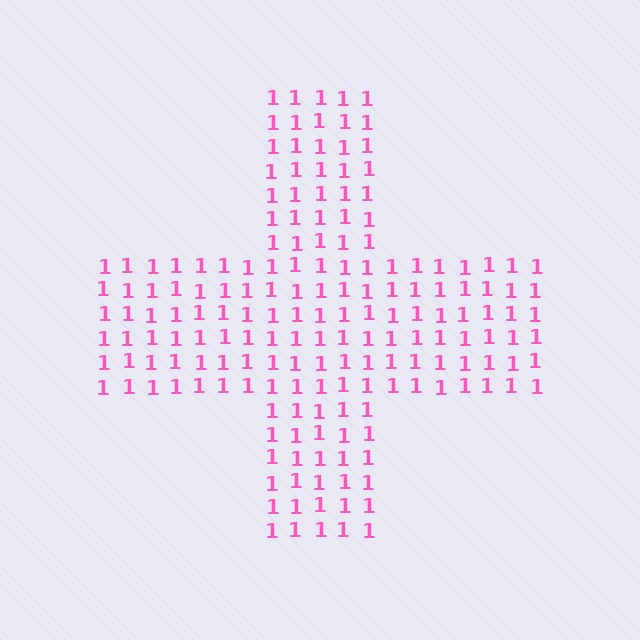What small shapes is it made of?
It is made of small digit 1's.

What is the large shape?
The large shape is a cross.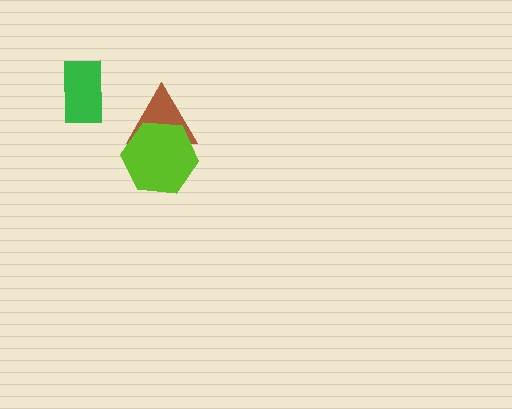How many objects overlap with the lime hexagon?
1 object overlaps with the lime hexagon.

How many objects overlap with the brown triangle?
1 object overlaps with the brown triangle.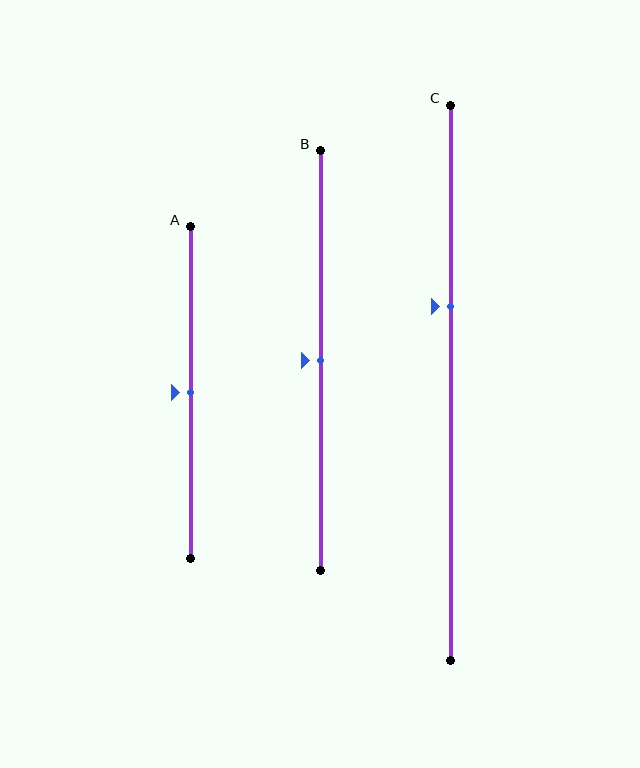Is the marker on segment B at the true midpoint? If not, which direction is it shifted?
Yes, the marker on segment B is at the true midpoint.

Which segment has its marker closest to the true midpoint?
Segment A has its marker closest to the true midpoint.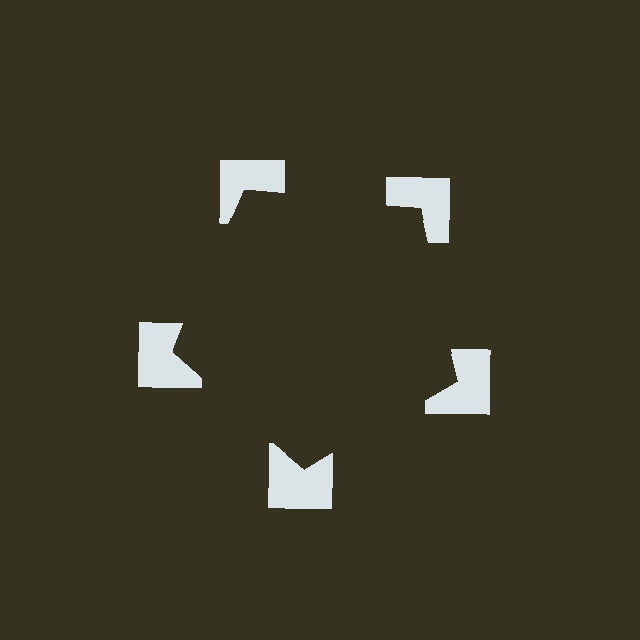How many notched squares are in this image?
There are 5 — one at each vertex of the illusory pentagon.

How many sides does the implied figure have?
5 sides.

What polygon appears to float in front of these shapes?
An illusory pentagon — its edges are inferred from the aligned wedge cuts in the notched squares, not physically drawn.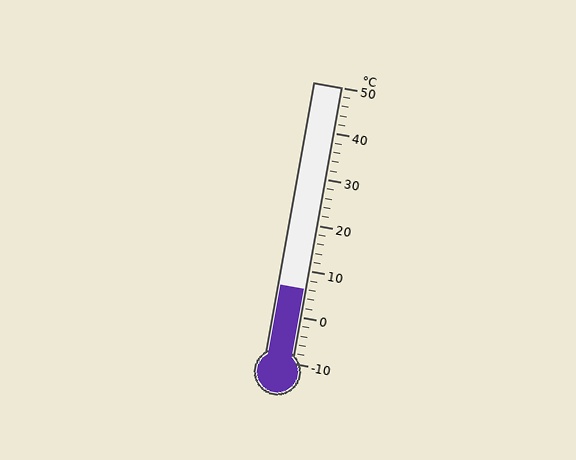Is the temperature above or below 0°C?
The temperature is above 0°C.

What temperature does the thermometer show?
The thermometer shows approximately 6°C.